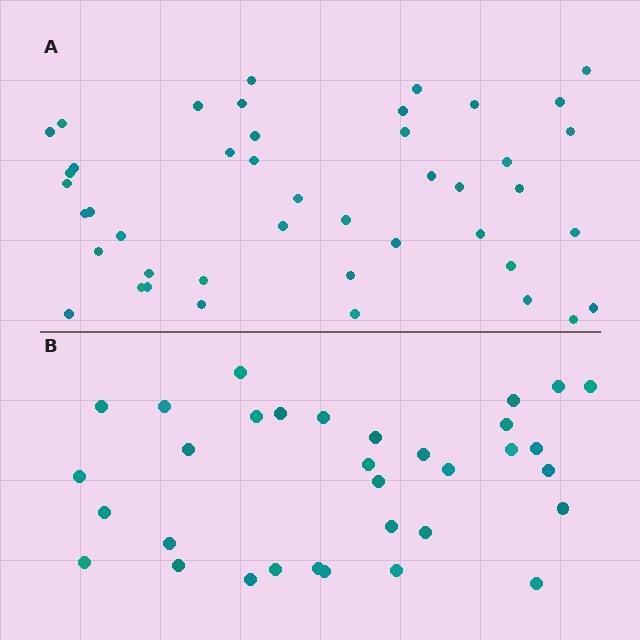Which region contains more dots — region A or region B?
Region A (the top region) has more dots.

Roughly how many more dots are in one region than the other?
Region A has roughly 12 or so more dots than region B.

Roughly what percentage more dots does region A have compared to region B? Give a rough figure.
About 35% more.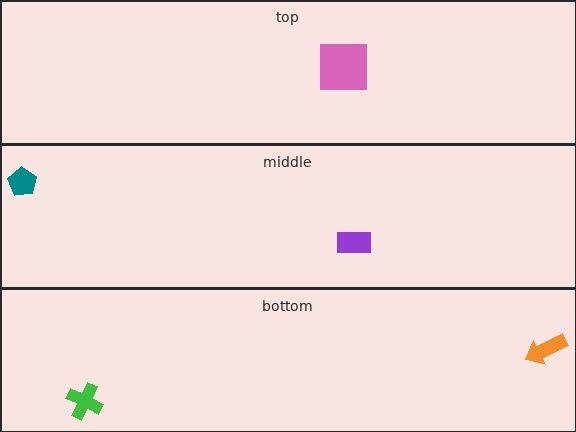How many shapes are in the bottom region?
2.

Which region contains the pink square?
The top region.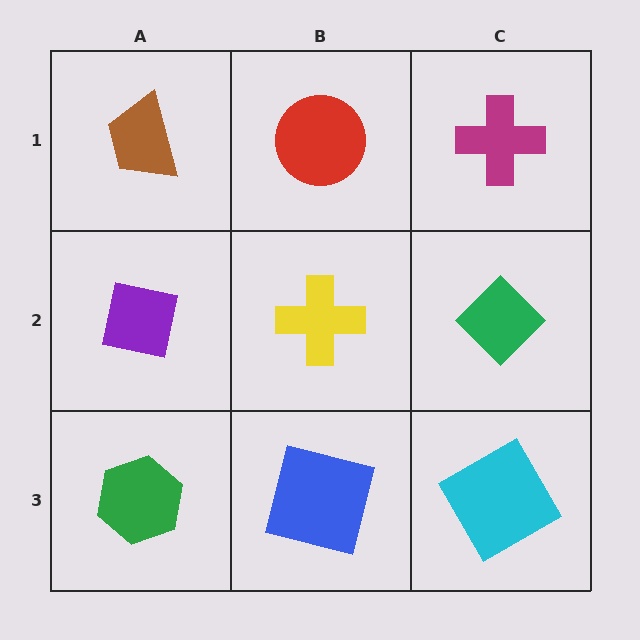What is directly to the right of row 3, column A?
A blue square.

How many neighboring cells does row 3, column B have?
3.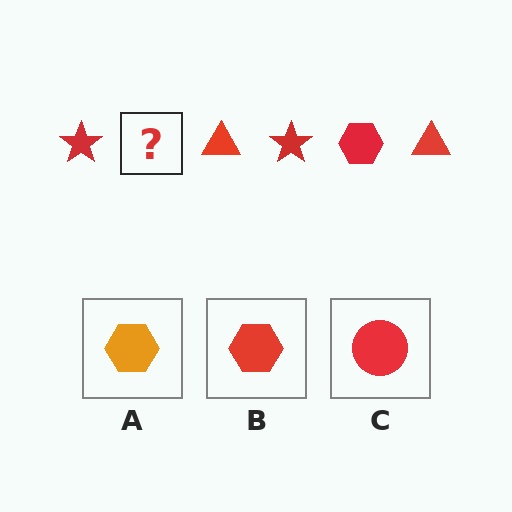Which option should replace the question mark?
Option B.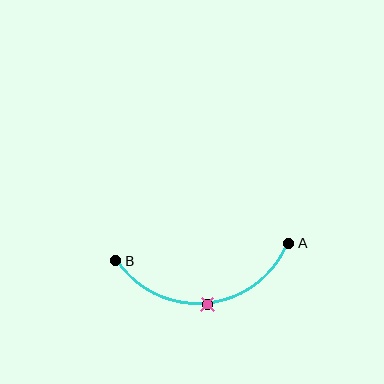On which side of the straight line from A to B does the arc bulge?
The arc bulges below the straight line connecting A and B.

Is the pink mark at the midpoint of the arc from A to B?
Yes. The pink mark lies on the arc at equal arc-length from both A and B — it is the arc midpoint.